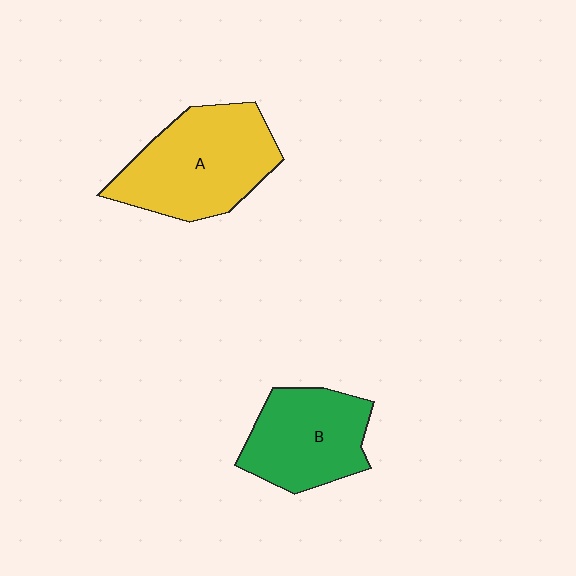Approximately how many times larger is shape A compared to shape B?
Approximately 1.3 times.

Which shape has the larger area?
Shape A (yellow).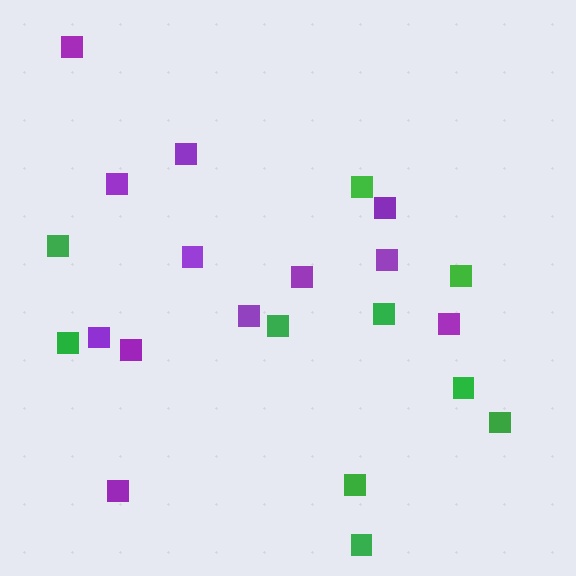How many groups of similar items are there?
There are 2 groups: one group of purple squares (12) and one group of green squares (10).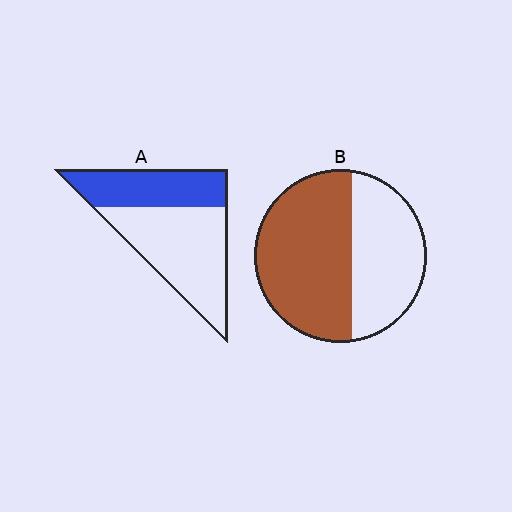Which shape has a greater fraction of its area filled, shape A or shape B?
Shape B.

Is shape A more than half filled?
No.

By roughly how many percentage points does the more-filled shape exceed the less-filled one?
By roughly 20 percentage points (B over A).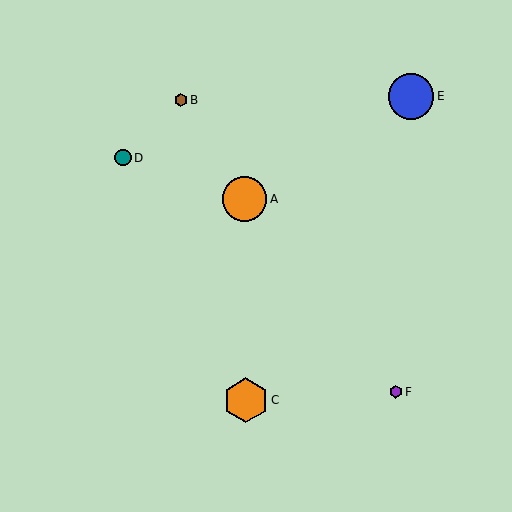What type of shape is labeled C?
Shape C is an orange hexagon.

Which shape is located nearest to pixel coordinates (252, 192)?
The orange circle (labeled A) at (245, 199) is nearest to that location.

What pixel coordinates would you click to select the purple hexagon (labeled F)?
Click at (396, 392) to select the purple hexagon F.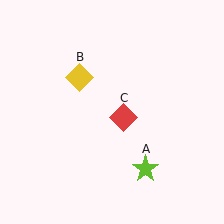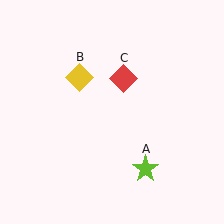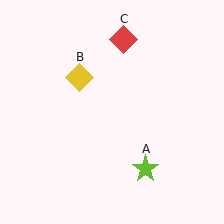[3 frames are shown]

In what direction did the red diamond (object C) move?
The red diamond (object C) moved up.